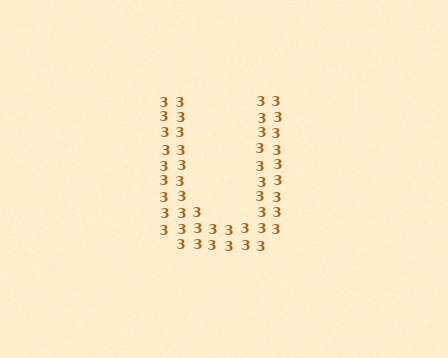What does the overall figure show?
The overall figure shows the letter U.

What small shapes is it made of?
It is made of small digit 3's.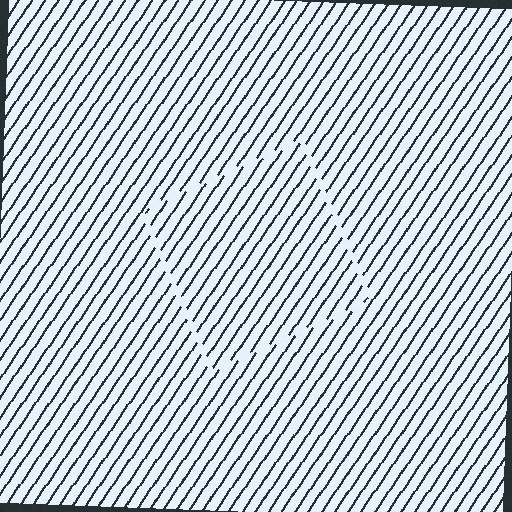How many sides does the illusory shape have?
4 sides — the line-ends trace a square.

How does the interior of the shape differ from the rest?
The interior of the shape contains the same grating, shifted by half a period — the contour is defined by the phase discontinuity where line-ends from the inner and outer gratings abut.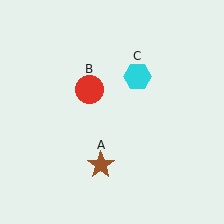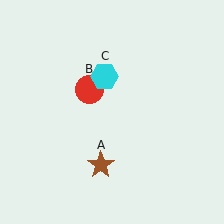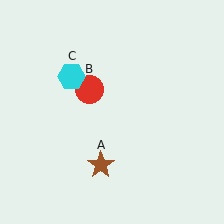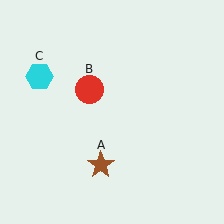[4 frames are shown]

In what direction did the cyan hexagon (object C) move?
The cyan hexagon (object C) moved left.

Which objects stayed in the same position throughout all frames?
Brown star (object A) and red circle (object B) remained stationary.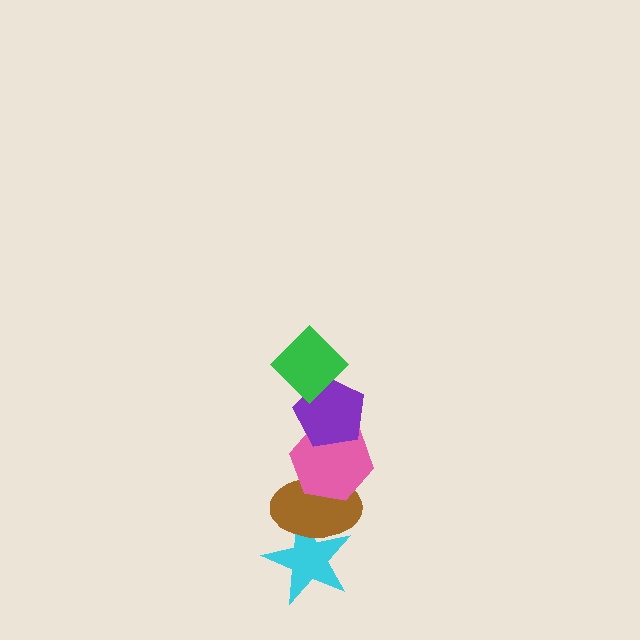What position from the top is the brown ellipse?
The brown ellipse is 4th from the top.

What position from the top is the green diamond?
The green diamond is 1st from the top.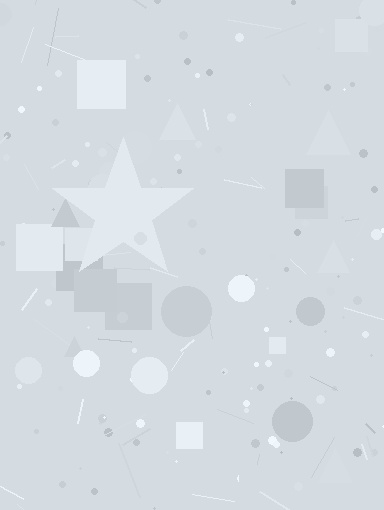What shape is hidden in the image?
A star is hidden in the image.